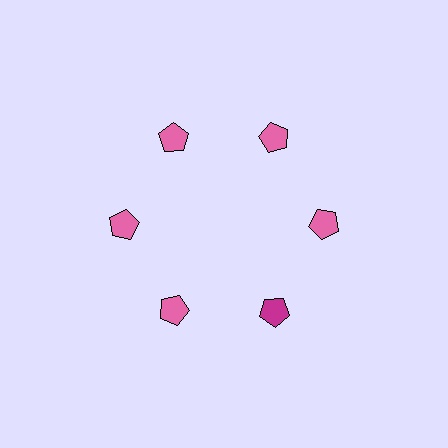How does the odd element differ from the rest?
It has a different color: magenta instead of pink.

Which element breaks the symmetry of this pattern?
The magenta pentagon at roughly the 5 o'clock position breaks the symmetry. All other shapes are pink pentagons.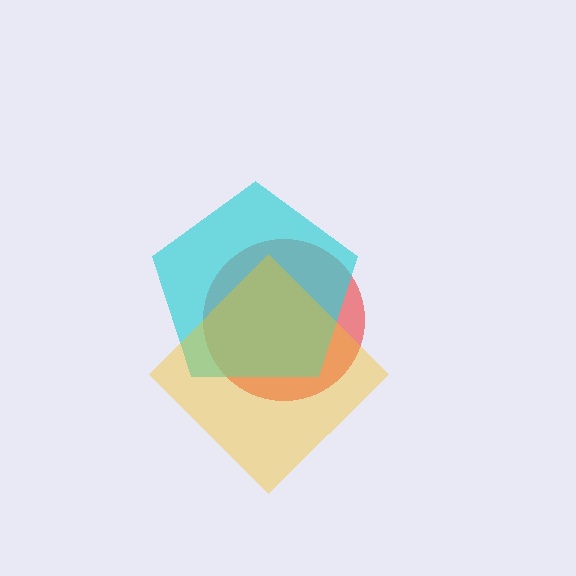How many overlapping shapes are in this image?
There are 3 overlapping shapes in the image.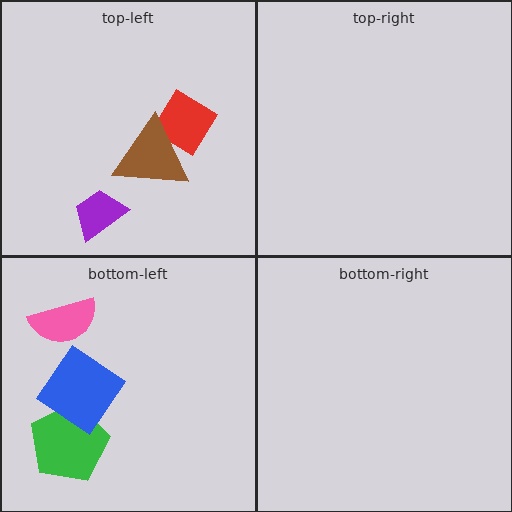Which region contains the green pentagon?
The bottom-left region.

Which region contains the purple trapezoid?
The top-left region.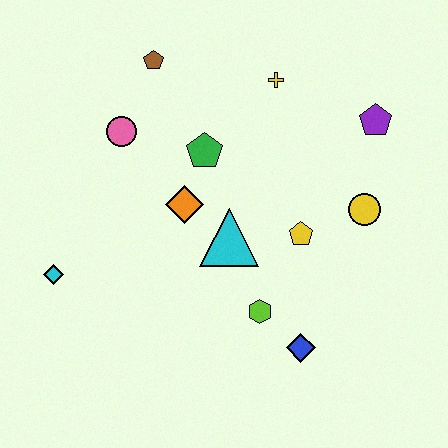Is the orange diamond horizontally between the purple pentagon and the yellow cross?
No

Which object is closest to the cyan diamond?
The orange diamond is closest to the cyan diamond.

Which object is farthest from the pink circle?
The blue diamond is farthest from the pink circle.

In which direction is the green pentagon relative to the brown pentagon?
The green pentagon is below the brown pentagon.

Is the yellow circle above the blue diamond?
Yes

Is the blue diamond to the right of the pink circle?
Yes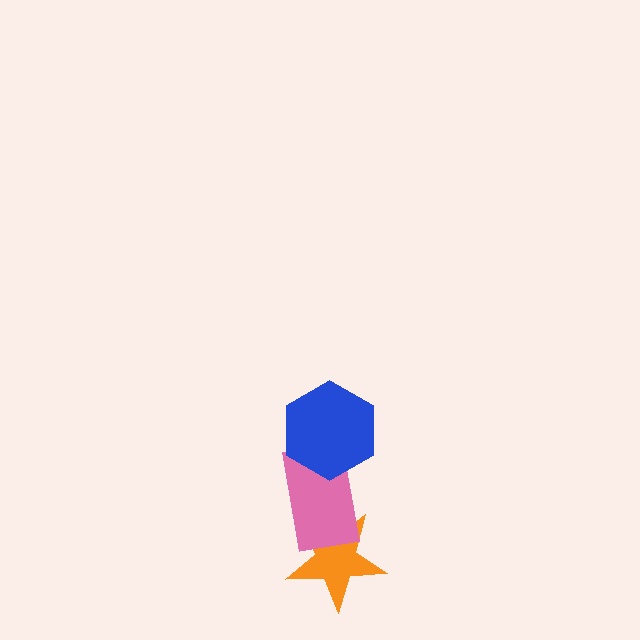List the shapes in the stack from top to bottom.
From top to bottom: the blue hexagon, the pink rectangle, the orange star.